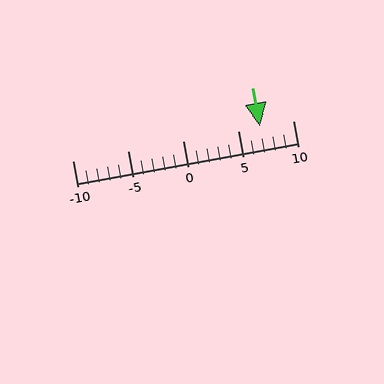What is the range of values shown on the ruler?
The ruler shows values from -10 to 10.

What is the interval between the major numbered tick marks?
The major tick marks are spaced 5 units apart.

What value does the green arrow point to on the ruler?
The green arrow points to approximately 7.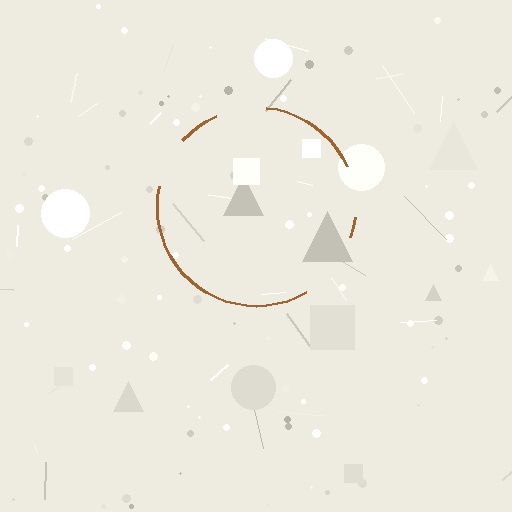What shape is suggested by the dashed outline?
The dashed outline suggests a circle.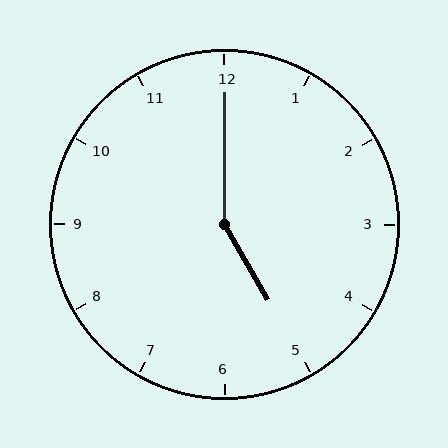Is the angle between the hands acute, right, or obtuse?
It is obtuse.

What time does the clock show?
5:00.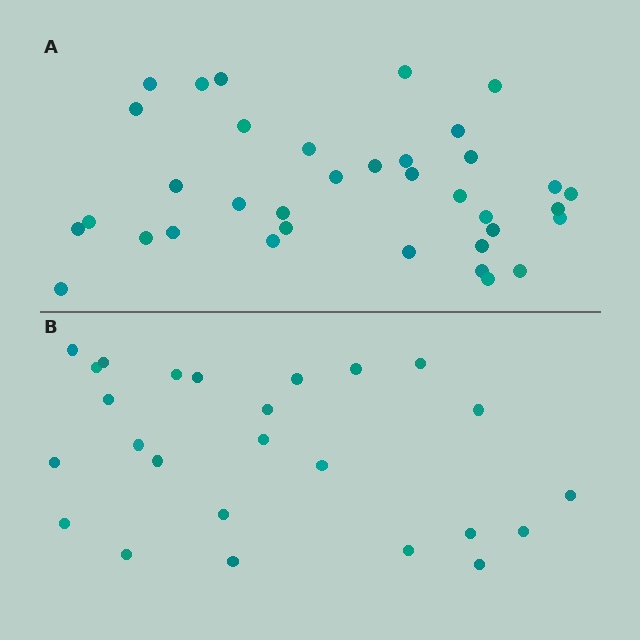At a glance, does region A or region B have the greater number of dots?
Region A (the top region) has more dots.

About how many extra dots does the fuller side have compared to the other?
Region A has roughly 12 or so more dots than region B.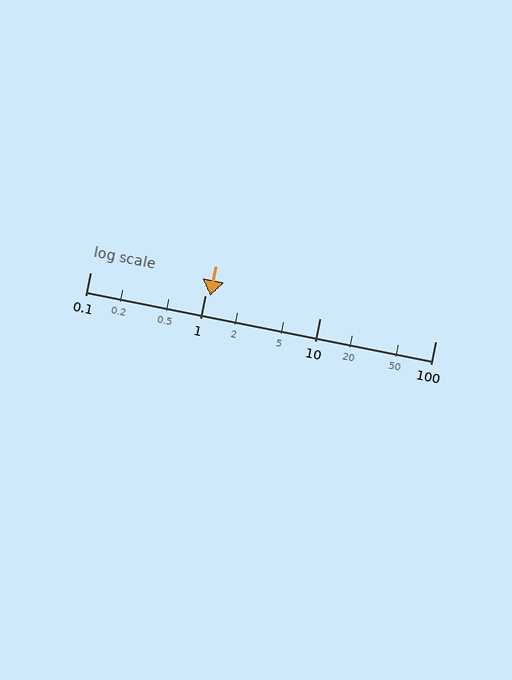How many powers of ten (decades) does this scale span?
The scale spans 3 decades, from 0.1 to 100.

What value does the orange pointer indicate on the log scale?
The pointer indicates approximately 1.1.